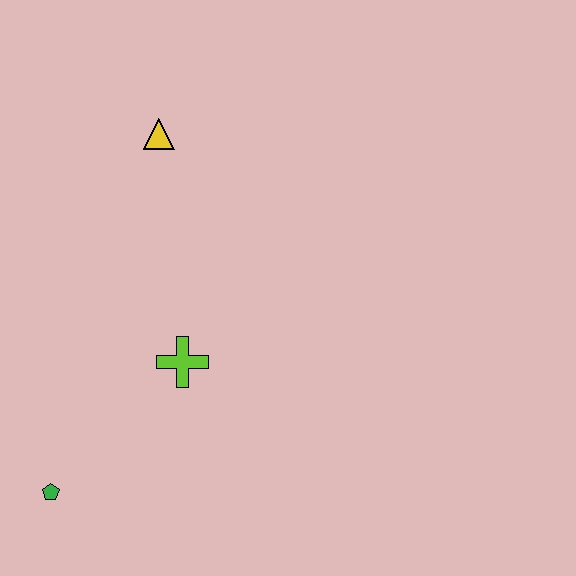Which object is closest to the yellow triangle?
The lime cross is closest to the yellow triangle.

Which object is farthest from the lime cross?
The yellow triangle is farthest from the lime cross.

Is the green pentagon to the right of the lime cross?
No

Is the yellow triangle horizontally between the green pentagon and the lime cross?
Yes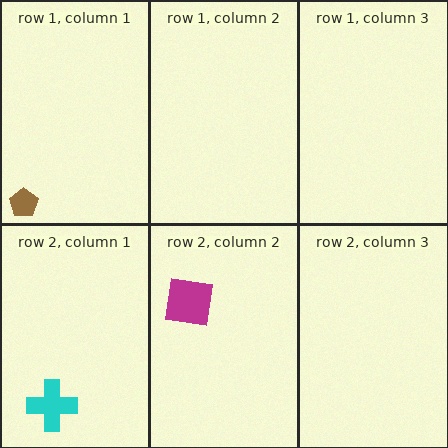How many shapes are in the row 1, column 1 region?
1.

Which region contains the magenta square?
The row 2, column 2 region.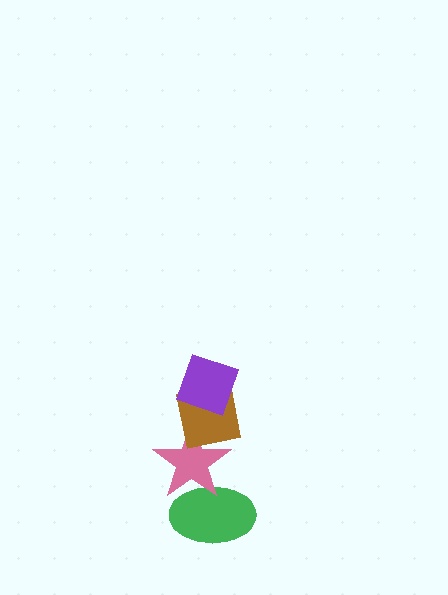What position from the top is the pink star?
The pink star is 3rd from the top.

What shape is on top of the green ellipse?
The pink star is on top of the green ellipse.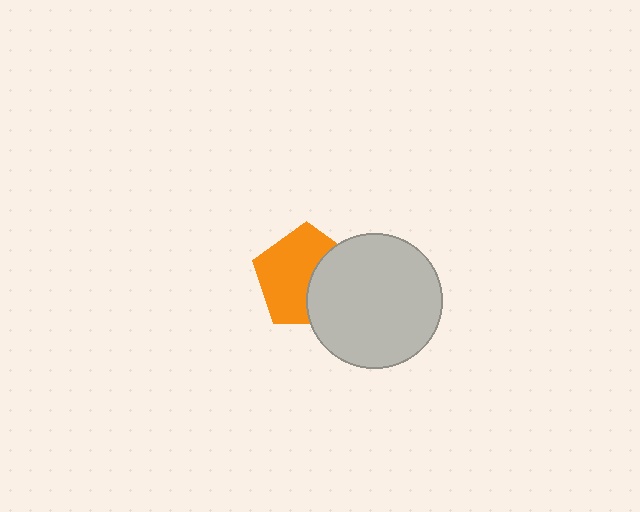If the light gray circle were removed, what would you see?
You would see the complete orange pentagon.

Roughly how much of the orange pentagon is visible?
About half of it is visible (roughly 61%).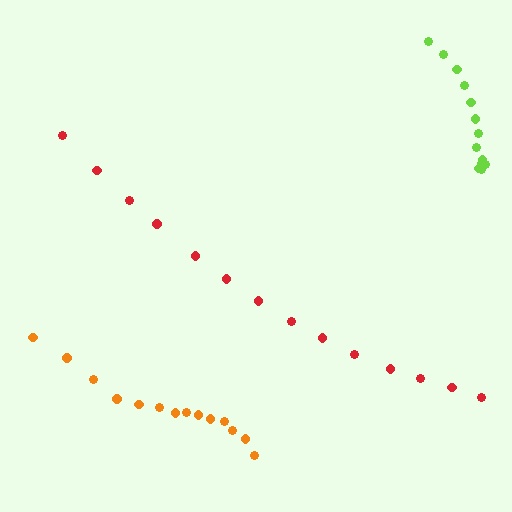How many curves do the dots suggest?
There are 3 distinct paths.